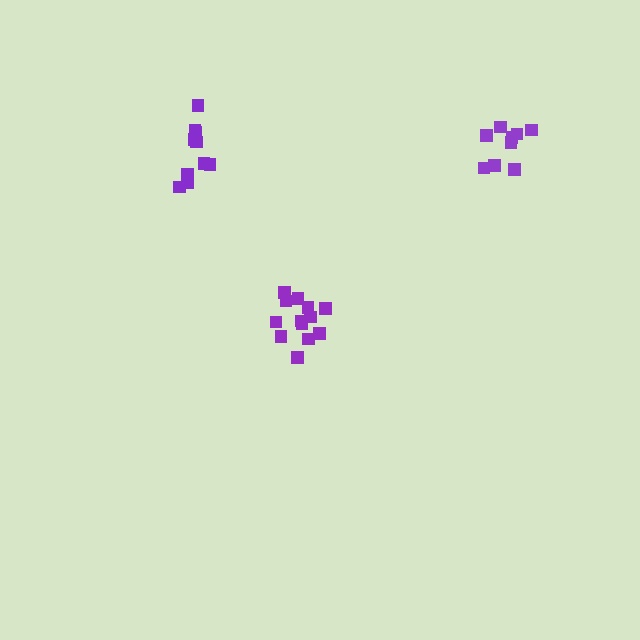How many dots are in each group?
Group 1: 13 dots, Group 2: 9 dots, Group 3: 10 dots (32 total).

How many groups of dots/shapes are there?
There are 3 groups.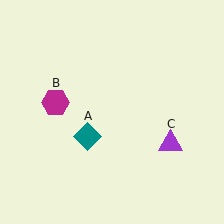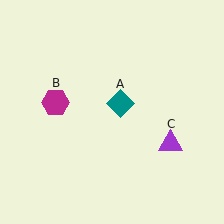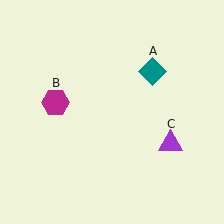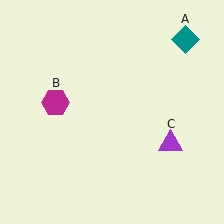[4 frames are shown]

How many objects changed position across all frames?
1 object changed position: teal diamond (object A).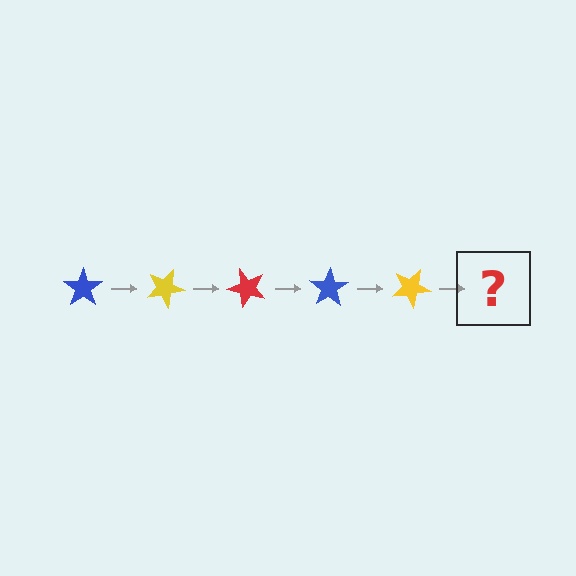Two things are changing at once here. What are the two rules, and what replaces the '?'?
The two rules are that it rotates 25 degrees each step and the color cycles through blue, yellow, and red. The '?' should be a red star, rotated 125 degrees from the start.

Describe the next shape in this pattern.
It should be a red star, rotated 125 degrees from the start.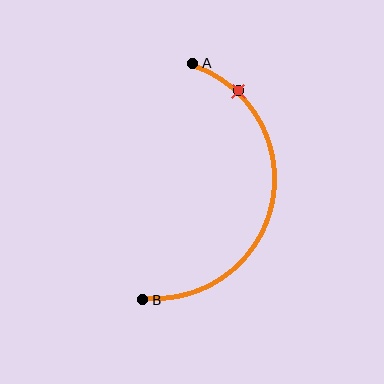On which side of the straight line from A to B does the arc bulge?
The arc bulges to the right of the straight line connecting A and B.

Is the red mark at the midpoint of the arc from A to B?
No. The red mark lies on the arc but is closer to endpoint A. The arc midpoint would be at the point on the curve equidistant along the arc from both A and B.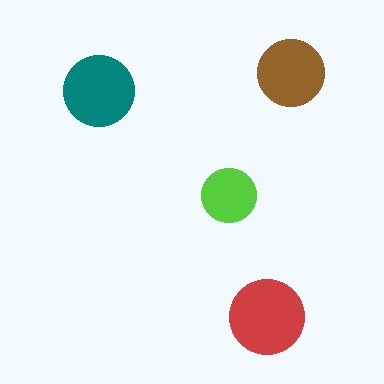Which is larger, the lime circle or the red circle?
The red one.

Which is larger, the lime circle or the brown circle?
The brown one.